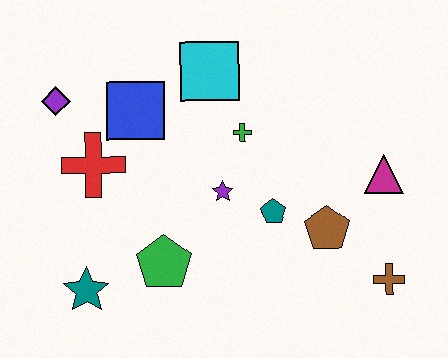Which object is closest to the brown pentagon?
The teal pentagon is closest to the brown pentagon.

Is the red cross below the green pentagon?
No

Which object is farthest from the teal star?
The magenta triangle is farthest from the teal star.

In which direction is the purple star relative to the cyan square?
The purple star is below the cyan square.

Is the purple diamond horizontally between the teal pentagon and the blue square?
No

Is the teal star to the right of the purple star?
No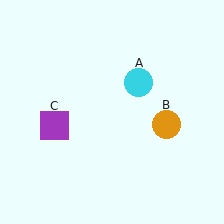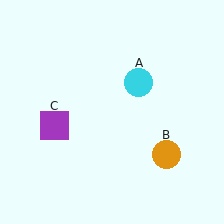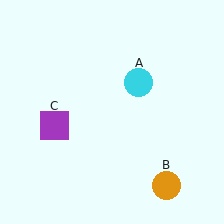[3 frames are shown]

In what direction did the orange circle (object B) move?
The orange circle (object B) moved down.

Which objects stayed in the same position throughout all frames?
Cyan circle (object A) and purple square (object C) remained stationary.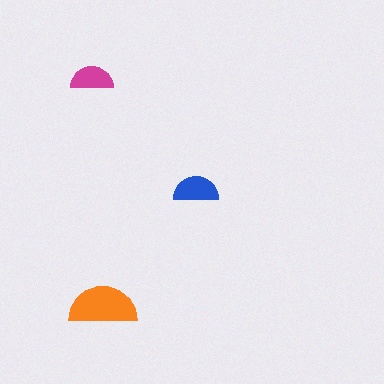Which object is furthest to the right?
The blue semicircle is rightmost.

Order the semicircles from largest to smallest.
the orange one, the blue one, the magenta one.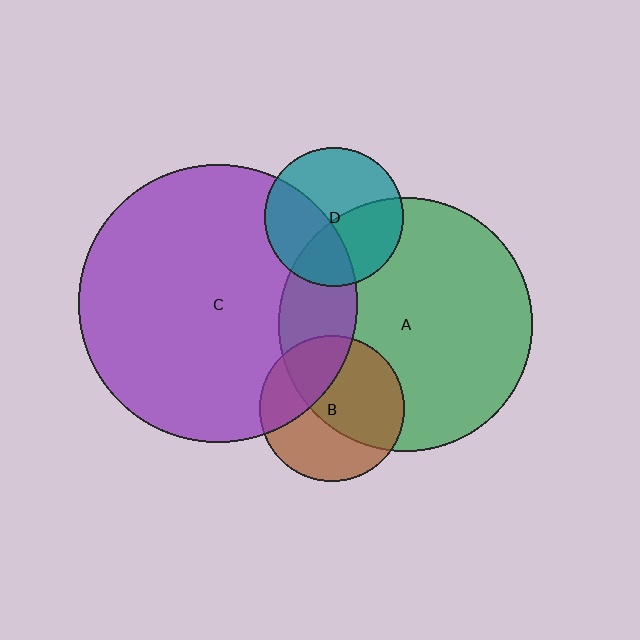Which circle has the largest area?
Circle C (purple).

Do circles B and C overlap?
Yes.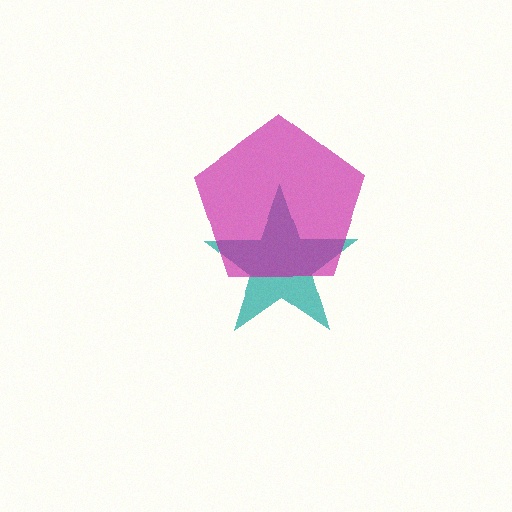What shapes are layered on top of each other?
The layered shapes are: a teal star, a magenta pentagon.